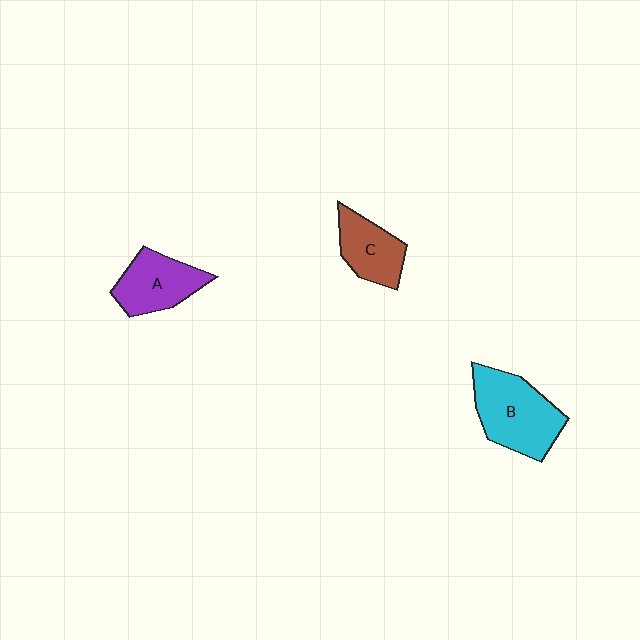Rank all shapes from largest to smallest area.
From largest to smallest: B (cyan), A (purple), C (brown).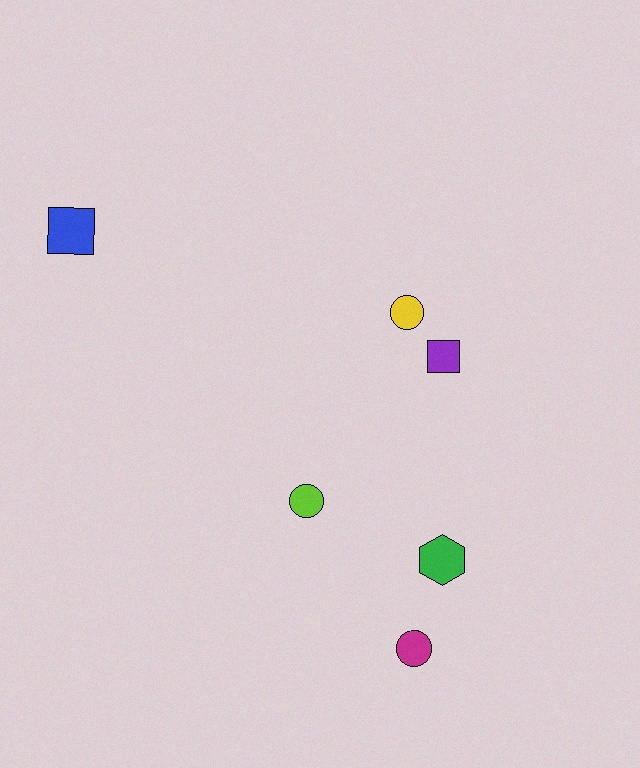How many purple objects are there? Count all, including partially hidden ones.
There is 1 purple object.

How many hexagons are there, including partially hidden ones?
There is 1 hexagon.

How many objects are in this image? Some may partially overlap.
There are 6 objects.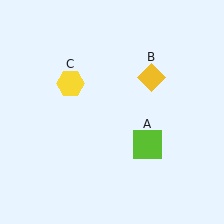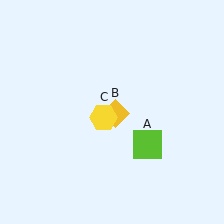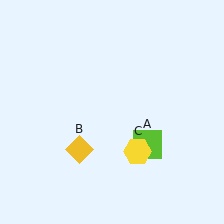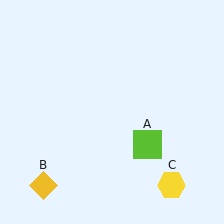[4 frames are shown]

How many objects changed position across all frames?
2 objects changed position: yellow diamond (object B), yellow hexagon (object C).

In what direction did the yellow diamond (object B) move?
The yellow diamond (object B) moved down and to the left.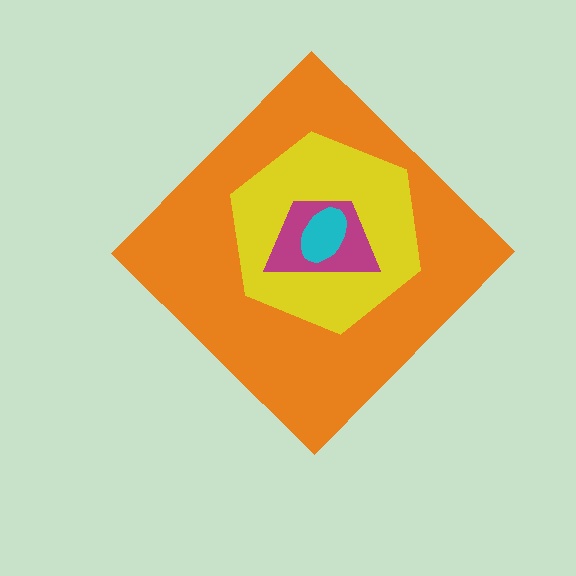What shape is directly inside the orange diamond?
The yellow hexagon.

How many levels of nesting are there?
4.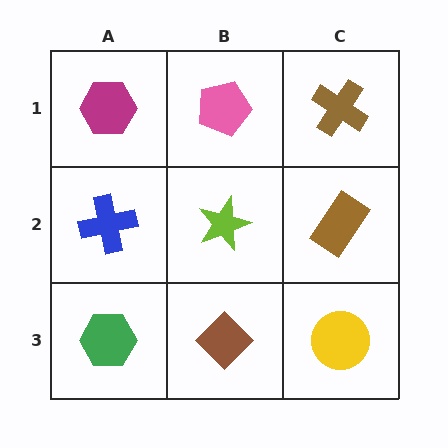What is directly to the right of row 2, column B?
A brown rectangle.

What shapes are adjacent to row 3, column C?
A brown rectangle (row 2, column C), a brown diamond (row 3, column B).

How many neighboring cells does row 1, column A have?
2.